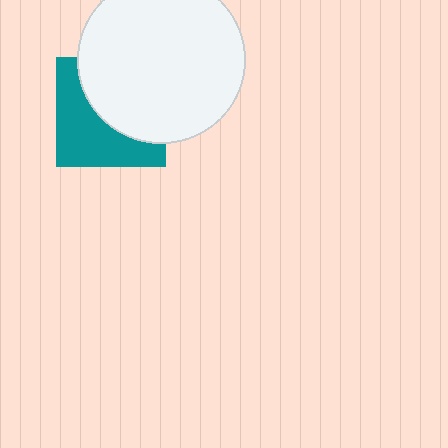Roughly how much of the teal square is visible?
About half of it is visible (roughly 50%).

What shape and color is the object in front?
The object in front is a white circle.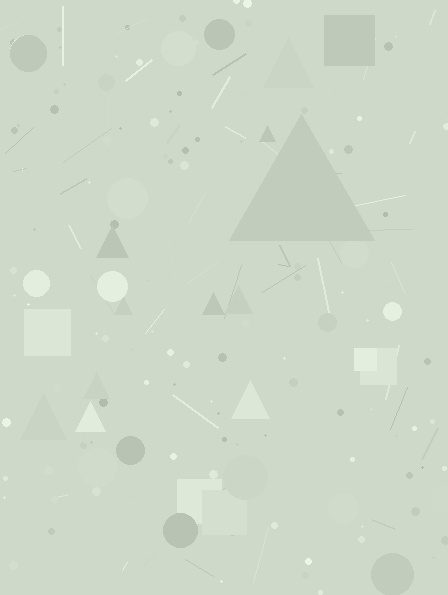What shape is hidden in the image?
A triangle is hidden in the image.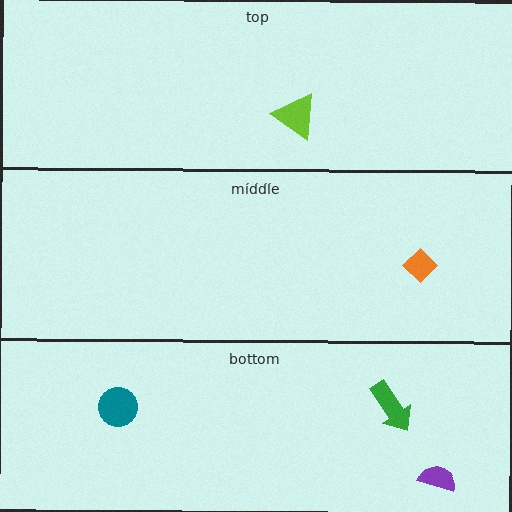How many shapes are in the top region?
1.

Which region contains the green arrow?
The bottom region.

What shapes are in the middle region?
The orange diamond.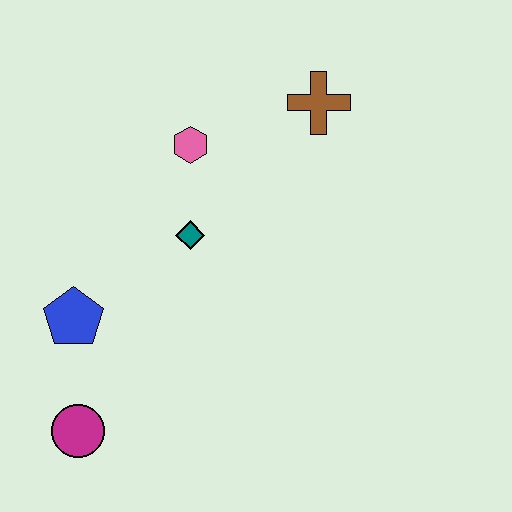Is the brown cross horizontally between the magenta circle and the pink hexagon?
No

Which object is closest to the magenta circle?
The blue pentagon is closest to the magenta circle.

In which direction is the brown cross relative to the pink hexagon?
The brown cross is to the right of the pink hexagon.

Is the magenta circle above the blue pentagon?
No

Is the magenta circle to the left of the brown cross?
Yes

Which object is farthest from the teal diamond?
The magenta circle is farthest from the teal diamond.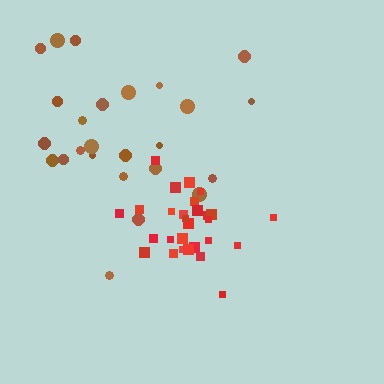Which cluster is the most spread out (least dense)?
Brown.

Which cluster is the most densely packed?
Red.